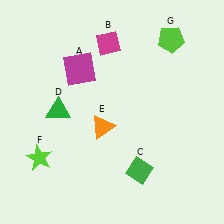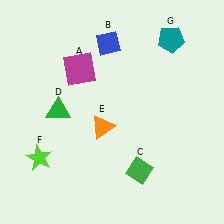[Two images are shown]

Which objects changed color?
B changed from magenta to blue. G changed from lime to teal.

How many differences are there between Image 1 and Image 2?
There are 2 differences between the two images.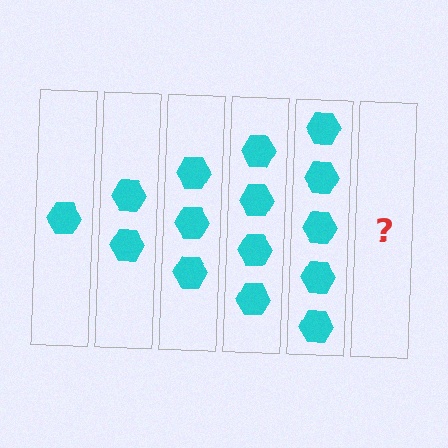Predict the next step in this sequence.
The next step is 6 hexagons.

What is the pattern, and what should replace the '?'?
The pattern is that each step adds one more hexagon. The '?' should be 6 hexagons.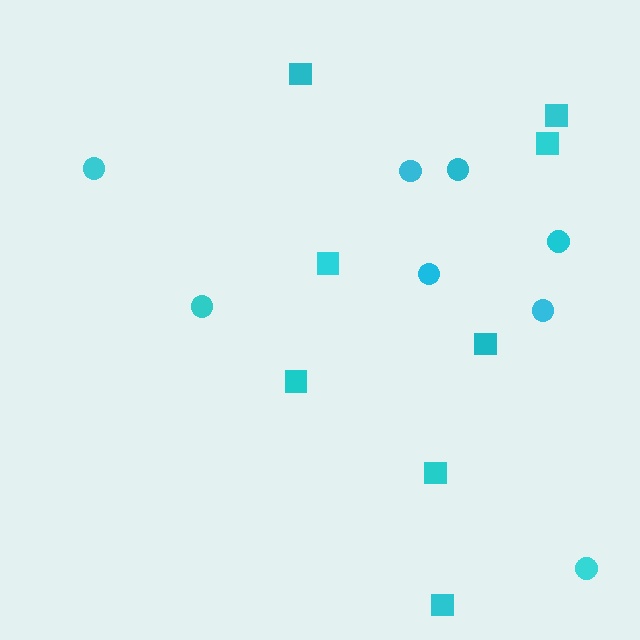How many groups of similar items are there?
There are 2 groups: one group of squares (8) and one group of circles (8).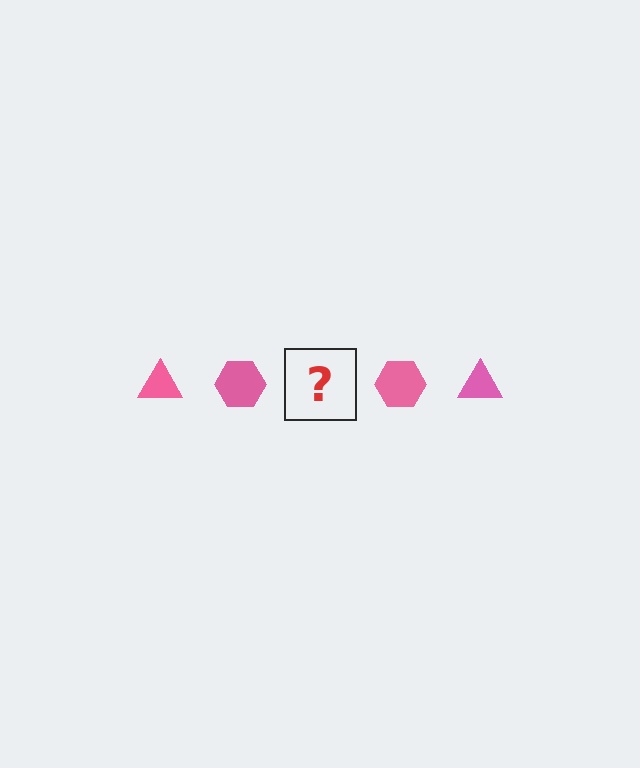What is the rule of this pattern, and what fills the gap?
The rule is that the pattern cycles through triangle, hexagon shapes in pink. The gap should be filled with a pink triangle.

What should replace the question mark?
The question mark should be replaced with a pink triangle.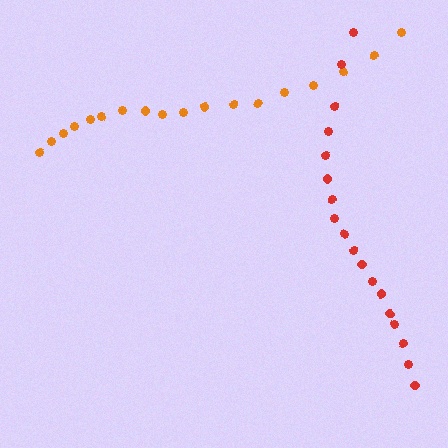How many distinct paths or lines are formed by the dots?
There are 2 distinct paths.